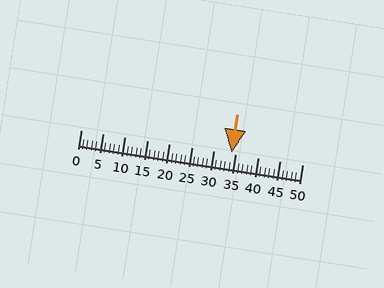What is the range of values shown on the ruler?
The ruler shows values from 0 to 50.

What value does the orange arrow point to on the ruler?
The orange arrow points to approximately 34.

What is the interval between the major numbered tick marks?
The major tick marks are spaced 5 units apart.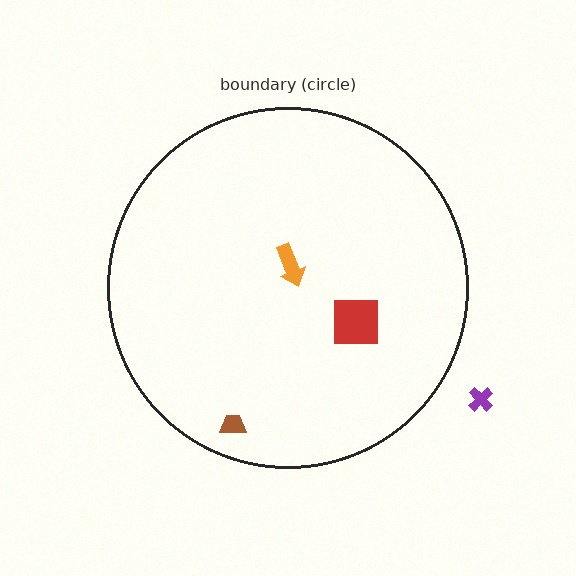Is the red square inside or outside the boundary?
Inside.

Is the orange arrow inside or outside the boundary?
Inside.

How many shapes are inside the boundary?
3 inside, 1 outside.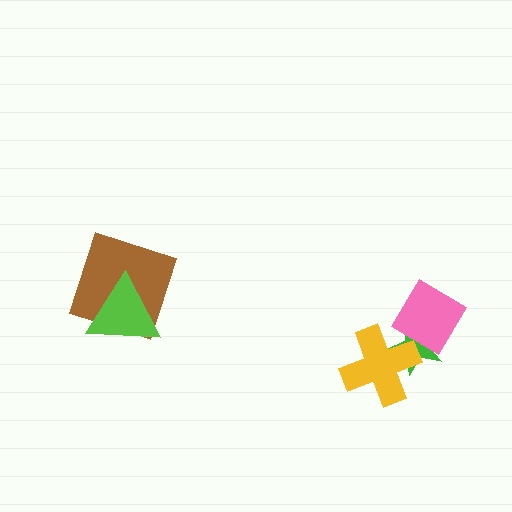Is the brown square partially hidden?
Yes, it is partially covered by another shape.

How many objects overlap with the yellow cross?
1 object overlaps with the yellow cross.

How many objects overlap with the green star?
2 objects overlap with the green star.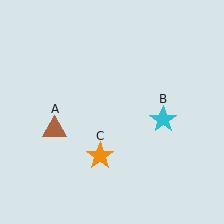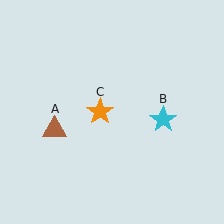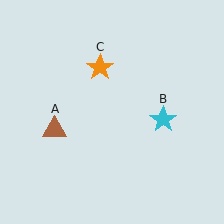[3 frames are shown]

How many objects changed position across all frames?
1 object changed position: orange star (object C).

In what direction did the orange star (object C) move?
The orange star (object C) moved up.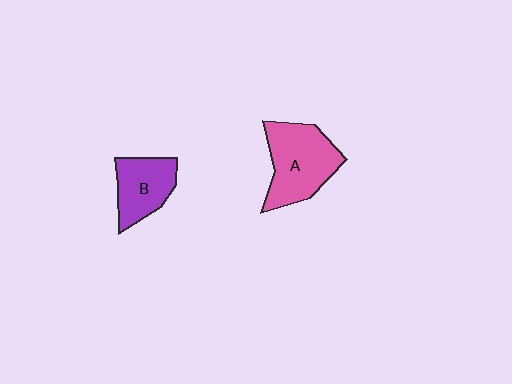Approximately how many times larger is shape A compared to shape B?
Approximately 1.5 times.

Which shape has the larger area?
Shape A (pink).